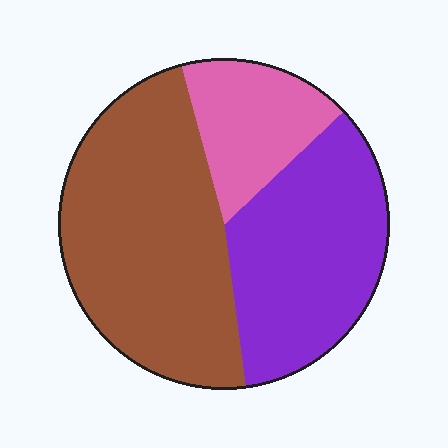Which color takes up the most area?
Brown, at roughly 50%.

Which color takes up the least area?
Pink, at roughly 15%.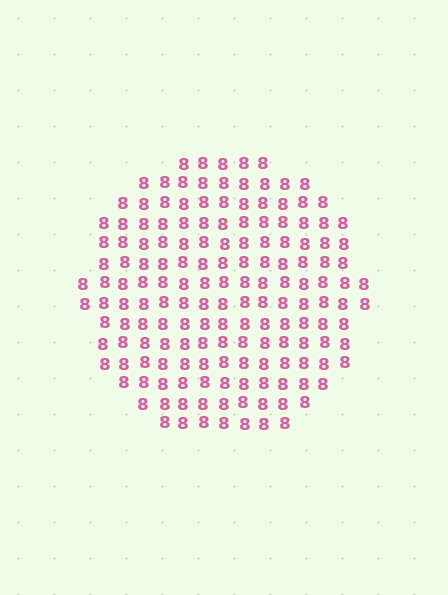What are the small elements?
The small elements are digit 8's.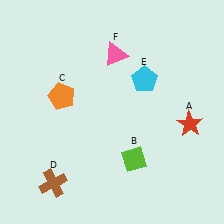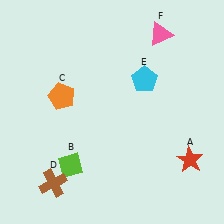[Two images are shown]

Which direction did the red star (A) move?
The red star (A) moved down.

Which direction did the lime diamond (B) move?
The lime diamond (B) moved left.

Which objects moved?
The objects that moved are: the red star (A), the lime diamond (B), the pink triangle (F).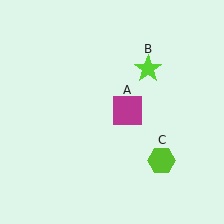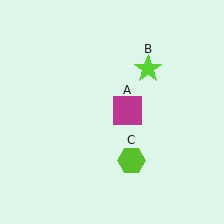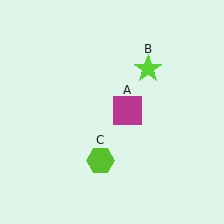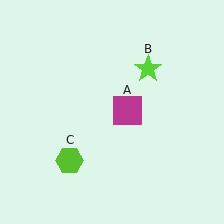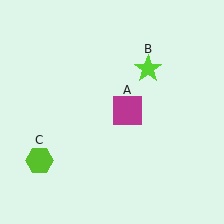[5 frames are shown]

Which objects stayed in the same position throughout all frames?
Magenta square (object A) and lime star (object B) remained stationary.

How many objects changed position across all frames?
1 object changed position: lime hexagon (object C).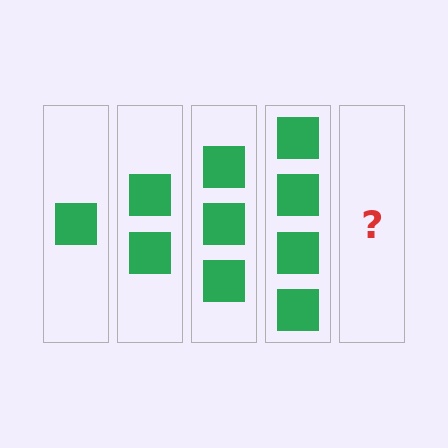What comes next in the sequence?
The next element should be 5 squares.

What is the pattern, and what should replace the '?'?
The pattern is that each step adds one more square. The '?' should be 5 squares.